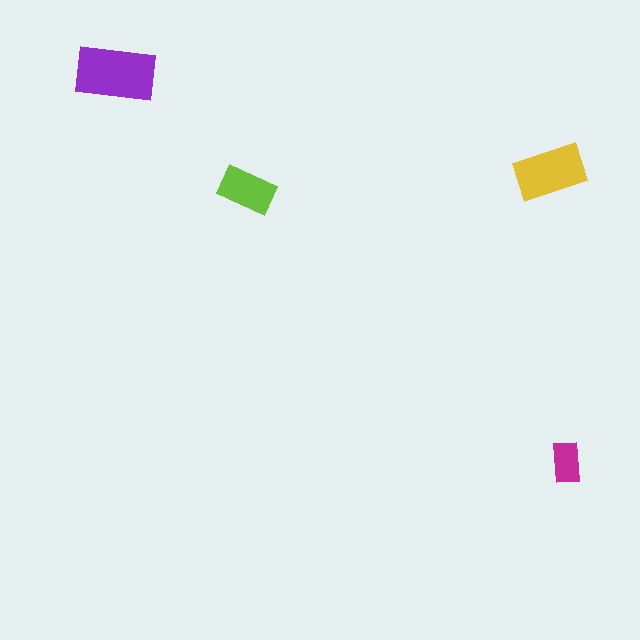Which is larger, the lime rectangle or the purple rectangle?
The purple one.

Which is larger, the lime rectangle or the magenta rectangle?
The lime one.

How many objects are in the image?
There are 4 objects in the image.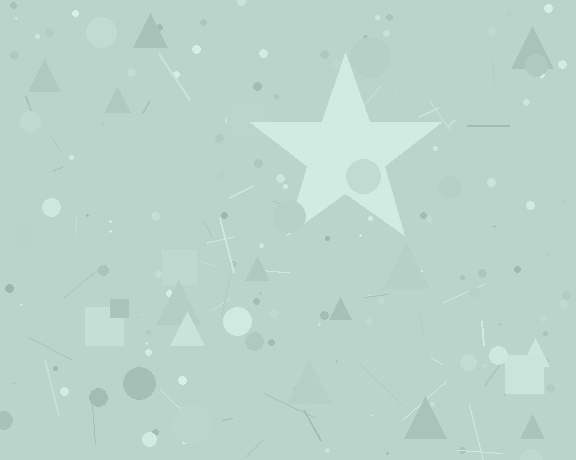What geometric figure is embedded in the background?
A star is embedded in the background.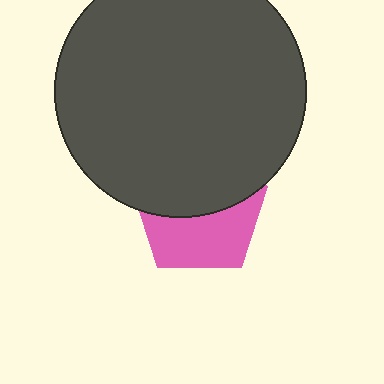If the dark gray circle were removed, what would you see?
You would see the complete pink pentagon.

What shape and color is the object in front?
The object in front is a dark gray circle.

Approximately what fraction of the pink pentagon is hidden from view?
Roughly 52% of the pink pentagon is hidden behind the dark gray circle.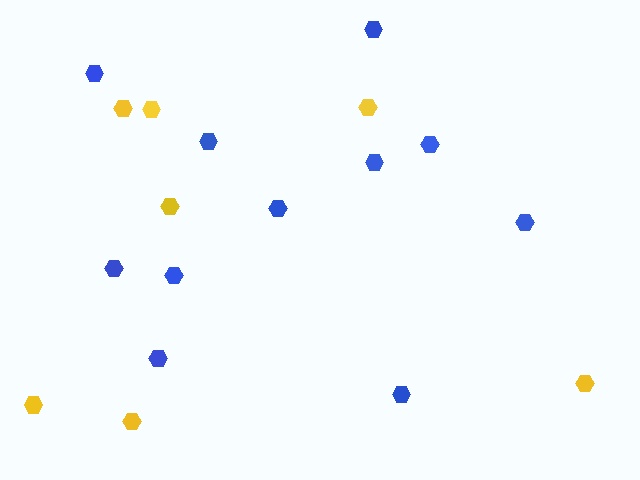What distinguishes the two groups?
There are 2 groups: one group of yellow hexagons (7) and one group of blue hexagons (11).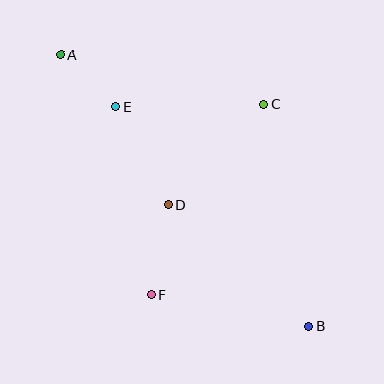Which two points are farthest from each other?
Points A and B are farthest from each other.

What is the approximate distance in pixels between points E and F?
The distance between E and F is approximately 191 pixels.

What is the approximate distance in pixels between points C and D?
The distance between C and D is approximately 139 pixels.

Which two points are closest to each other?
Points A and E are closest to each other.